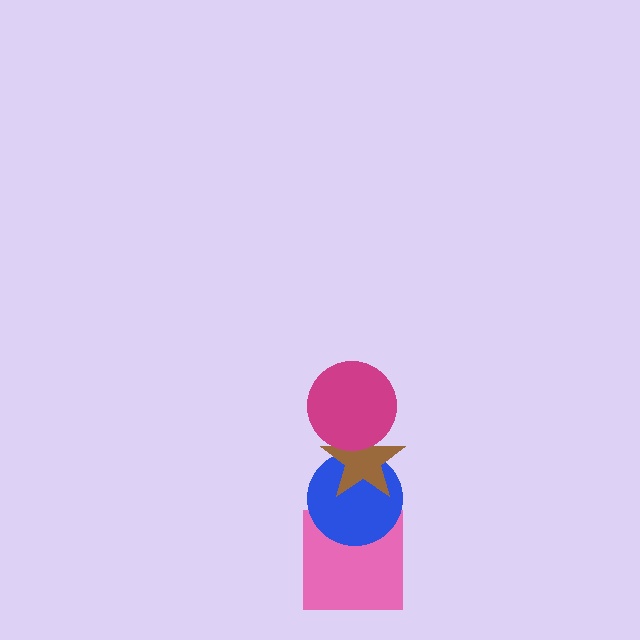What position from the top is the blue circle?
The blue circle is 3rd from the top.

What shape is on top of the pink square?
The blue circle is on top of the pink square.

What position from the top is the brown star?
The brown star is 2nd from the top.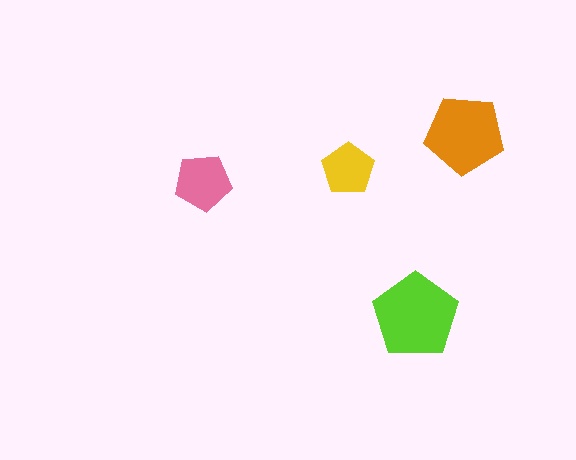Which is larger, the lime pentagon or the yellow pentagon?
The lime one.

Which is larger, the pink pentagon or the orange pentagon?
The orange one.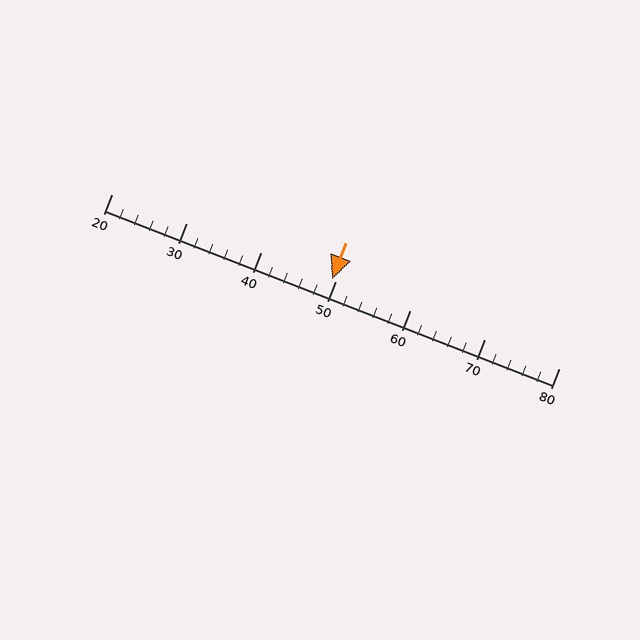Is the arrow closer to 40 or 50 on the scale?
The arrow is closer to 50.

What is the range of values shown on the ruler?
The ruler shows values from 20 to 80.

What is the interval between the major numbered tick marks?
The major tick marks are spaced 10 units apart.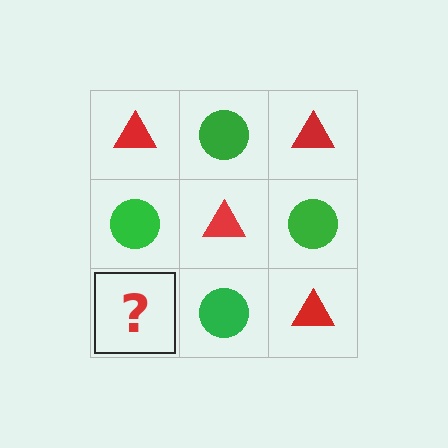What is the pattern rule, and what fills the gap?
The rule is that it alternates red triangle and green circle in a checkerboard pattern. The gap should be filled with a red triangle.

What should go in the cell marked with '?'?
The missing cell should contain a red triangle.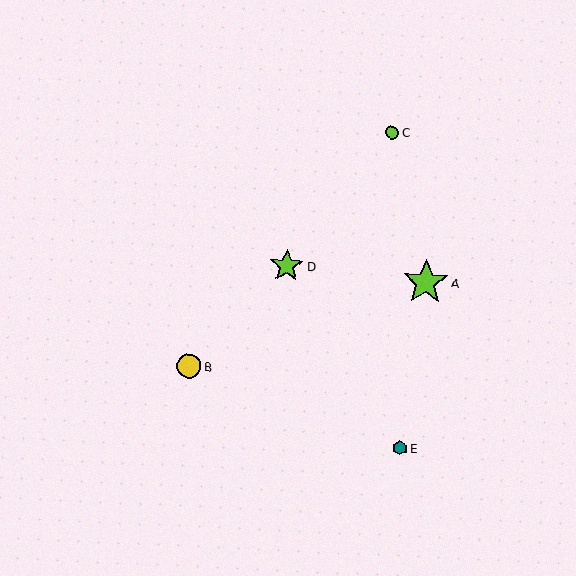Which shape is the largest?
The lime star (labeled A) is the largest.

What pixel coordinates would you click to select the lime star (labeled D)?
Click at (287, 266) to select the lime star D.